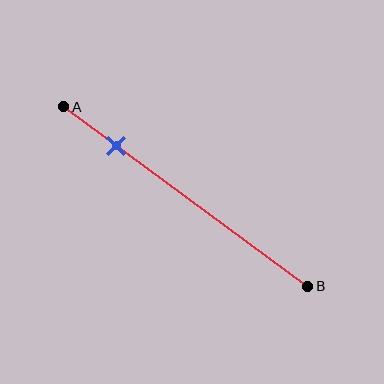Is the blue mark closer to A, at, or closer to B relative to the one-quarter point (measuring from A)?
The blue mark is closer to point A than the one-quarter point of segment AB.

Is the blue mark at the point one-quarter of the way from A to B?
No, the mark is at about 20% from A, not at the 25% one-quarter point.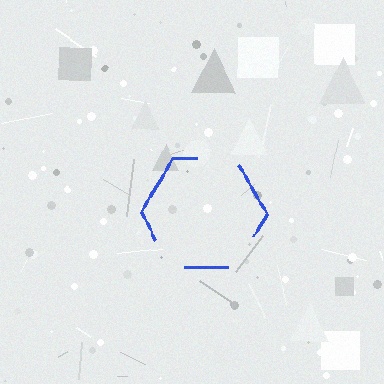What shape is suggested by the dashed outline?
The dashed outline suggests a hexagon.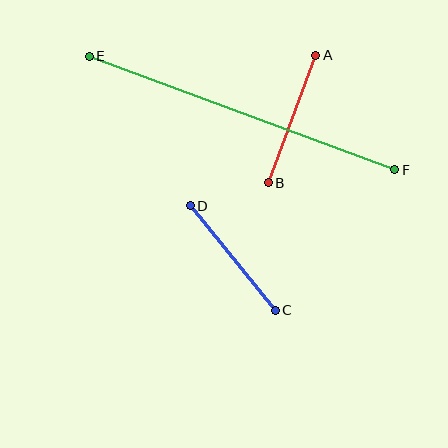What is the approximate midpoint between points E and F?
The midpoint is at approximately (242, 113) pixels.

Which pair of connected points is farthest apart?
Points E and F are farthest apart.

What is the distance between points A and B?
The distance is approximately 136 pixels.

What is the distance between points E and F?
The distance is approximately 326 pixels.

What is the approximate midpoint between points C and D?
The midpoint is at approximately (233, 258) pixels.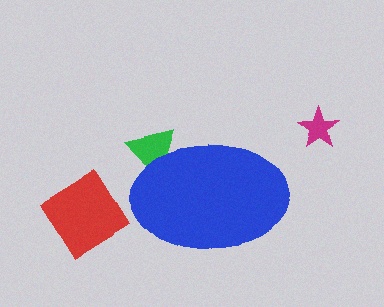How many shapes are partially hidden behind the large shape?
1 shape is partially hidden.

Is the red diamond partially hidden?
No, the red diamond is fully visible.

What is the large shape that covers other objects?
A blue ellipse.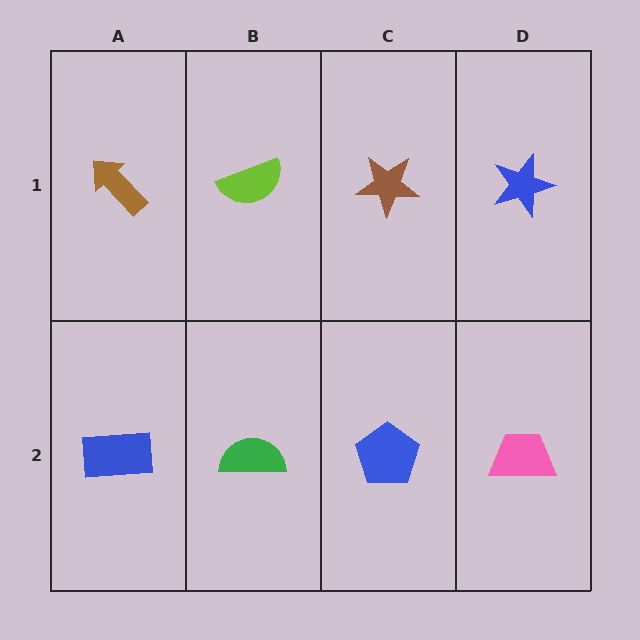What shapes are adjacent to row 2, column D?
A blue star (row 1, column D), a blue pentagon (row 2, column C).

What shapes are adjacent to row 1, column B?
A green semicircle (row 2, column B), a brown arrow (row 1, column A), a brown star (row 1, column C).